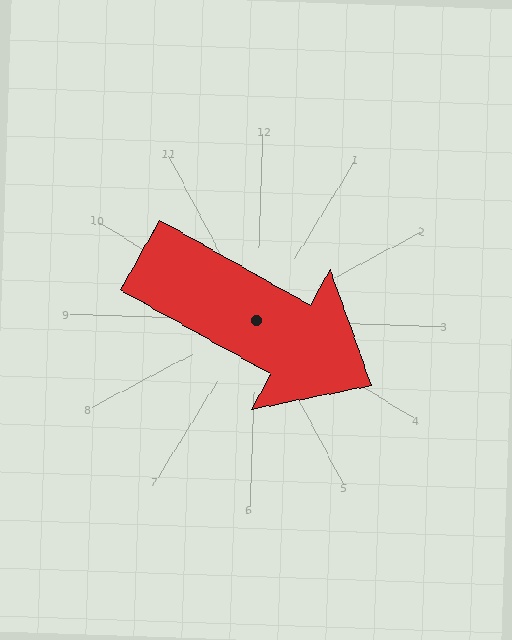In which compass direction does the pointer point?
Southeast.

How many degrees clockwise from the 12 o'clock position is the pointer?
Approximately 117 degrees.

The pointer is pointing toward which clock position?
Roughly 4 o'clock.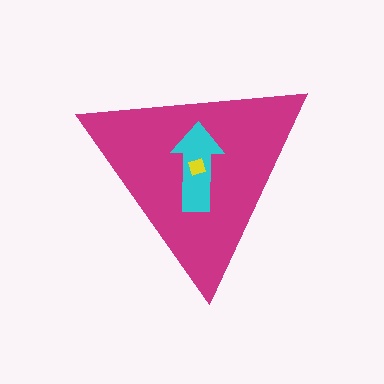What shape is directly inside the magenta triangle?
The cyan arrow.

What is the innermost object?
The yellow square.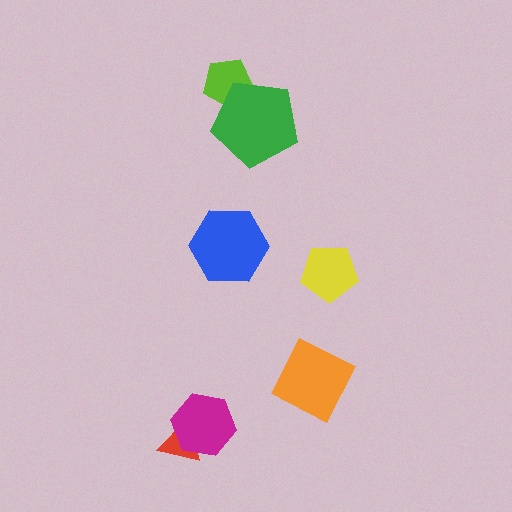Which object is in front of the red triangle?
The magenta hexagon is in front of the red triangle.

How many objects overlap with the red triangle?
1 object overlaps with the red triangle.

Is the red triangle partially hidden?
Yes, it is partially covered by another shape.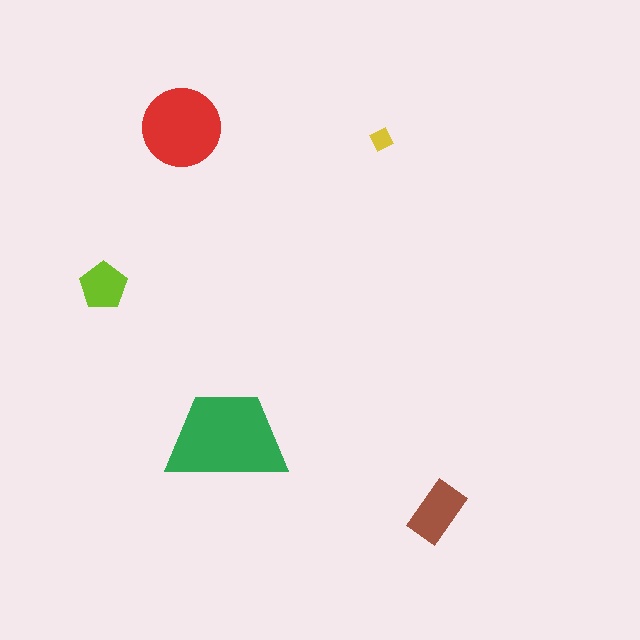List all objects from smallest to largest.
The yellow diamond, the lime pentagon, the brown rectangle, the red circle, the green trapezoid.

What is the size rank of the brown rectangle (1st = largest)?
3rd.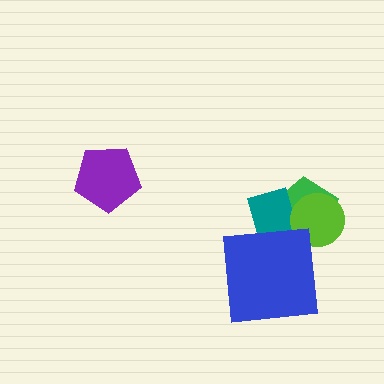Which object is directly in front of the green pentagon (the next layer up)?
The teal rectangle is directly in front of the green pentagon.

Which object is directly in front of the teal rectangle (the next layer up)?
The lime circle is directly in front of the teal rectangle.